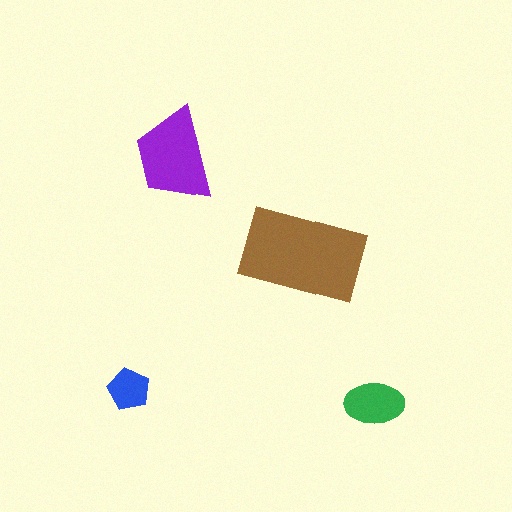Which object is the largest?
The brown rectangle.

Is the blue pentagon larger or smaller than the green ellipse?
Smaller.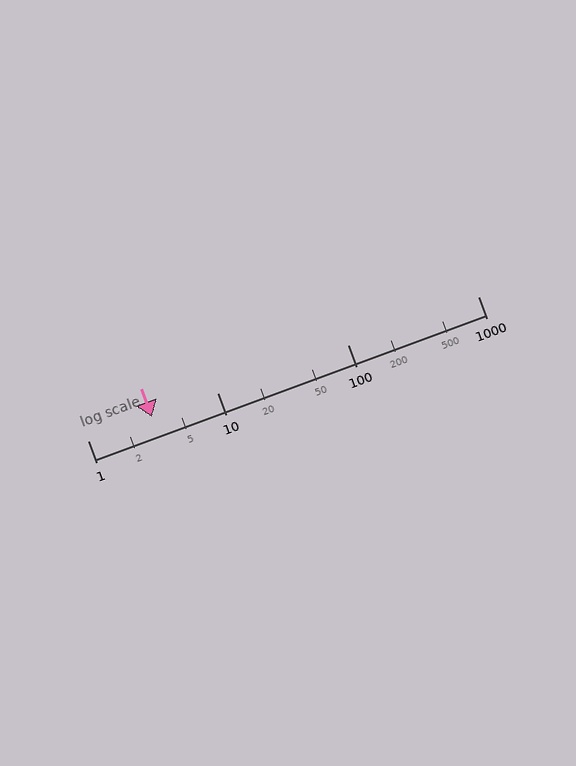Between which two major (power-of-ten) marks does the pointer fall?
The pointer is between 1 and 10.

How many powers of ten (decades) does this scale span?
The scale spans 3 decades, from 1 to 1000.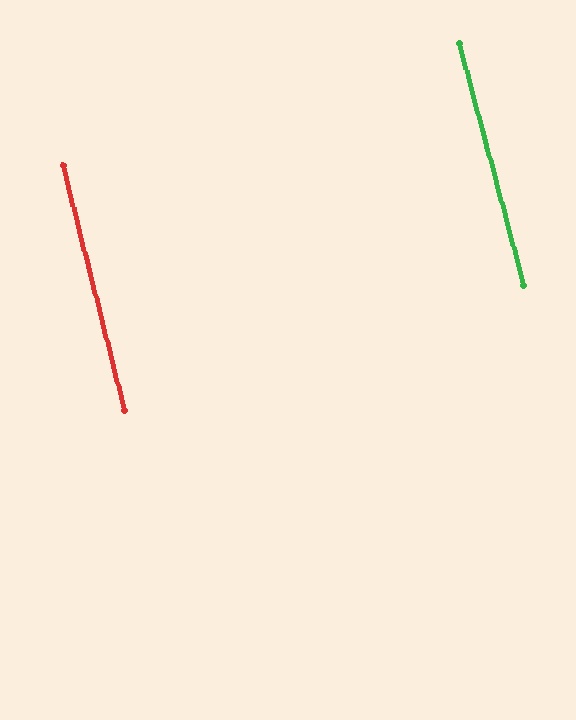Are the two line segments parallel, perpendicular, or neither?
Parallel — their directions differ by only 0.5°.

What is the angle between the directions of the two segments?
Approximately 0 degrees.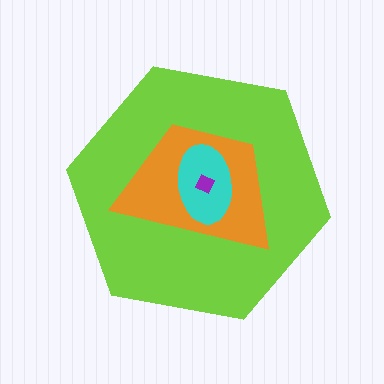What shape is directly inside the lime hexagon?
The orange trapezoid.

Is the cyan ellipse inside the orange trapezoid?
Yes.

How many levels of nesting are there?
4.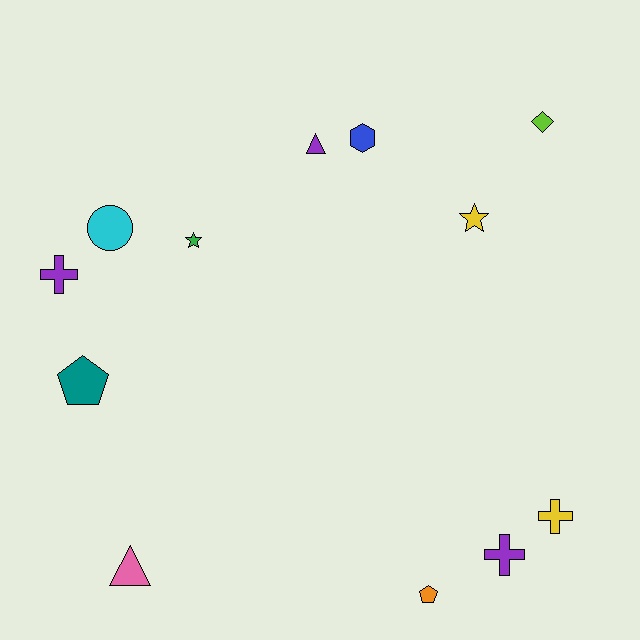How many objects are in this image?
There are 12 objects.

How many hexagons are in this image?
There is 1 hexagon.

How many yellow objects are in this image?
There are 2 yellow objects.